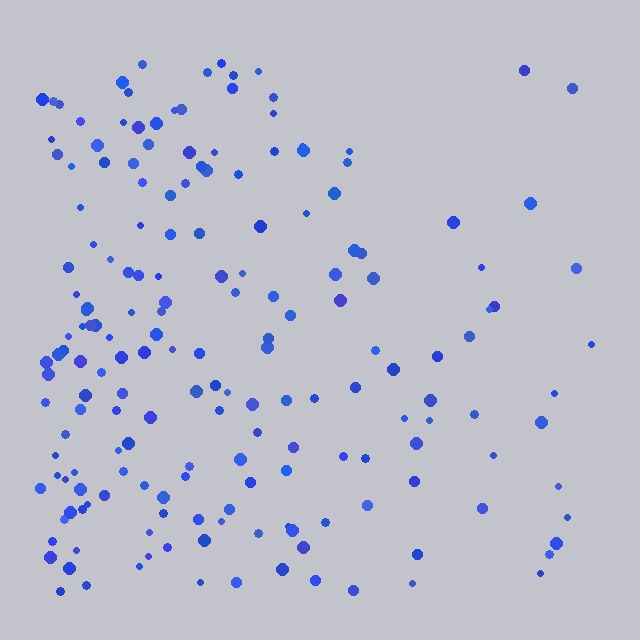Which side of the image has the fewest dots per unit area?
The right.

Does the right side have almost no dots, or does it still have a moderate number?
Still a moderate number, just noticeably fewer than the left.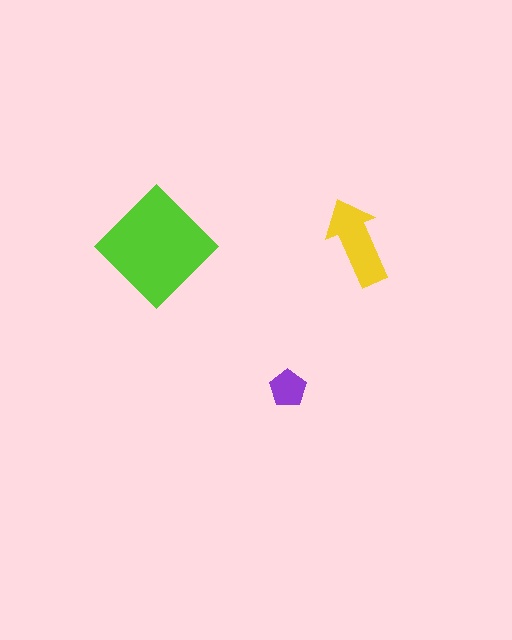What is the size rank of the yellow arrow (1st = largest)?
2nd.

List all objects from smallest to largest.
The purple pentagon, the yellow arrow, the lime diamond.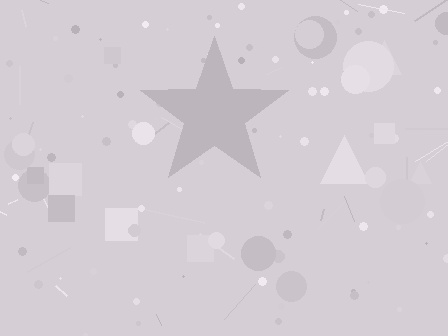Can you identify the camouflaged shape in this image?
The camouflaged shape is a star.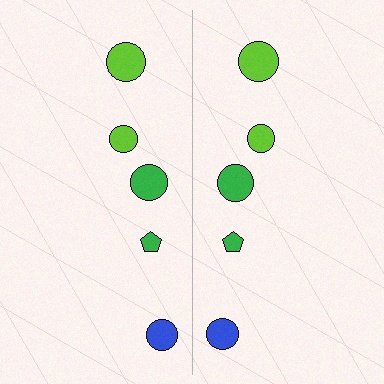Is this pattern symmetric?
Yes, this pattern has bilateral (reflection) symmetry.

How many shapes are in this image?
There are 10 shapes in this image.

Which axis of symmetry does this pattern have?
The pattern has a vertical axis of symmetry running through the center of the image.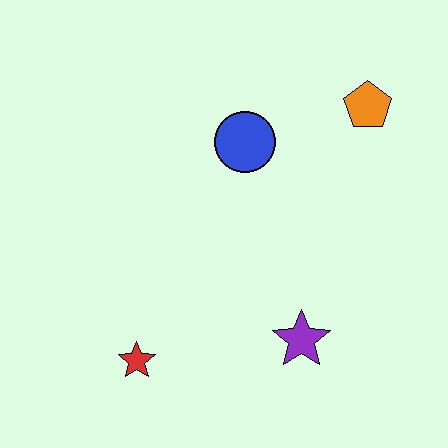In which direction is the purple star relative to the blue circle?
The purple star is below the blue circle.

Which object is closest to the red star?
The purple star is closest to the red star.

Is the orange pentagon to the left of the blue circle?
No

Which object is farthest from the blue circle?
The red star is farthest from the blue circle.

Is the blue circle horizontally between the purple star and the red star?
Yes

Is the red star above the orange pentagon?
No